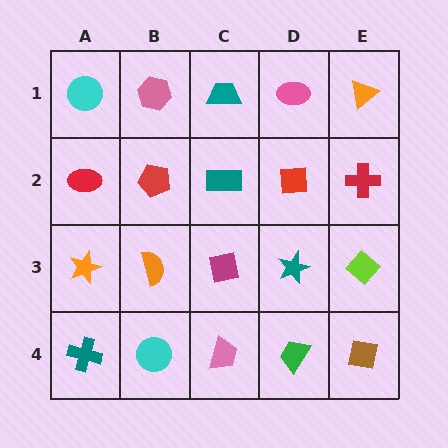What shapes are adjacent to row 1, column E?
A red cross (row 2, column E), a pink ellipse (row 1, column D).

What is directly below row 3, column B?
A cyan circle.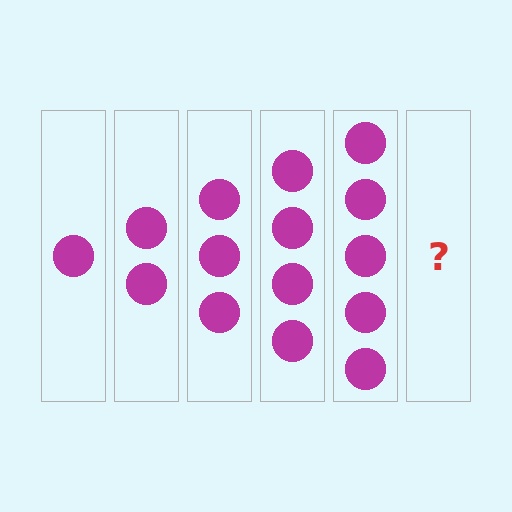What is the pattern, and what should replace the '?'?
The pattern is that each step adds one more circle. The '?' should be 6 circles.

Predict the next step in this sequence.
The next step is 6 circles.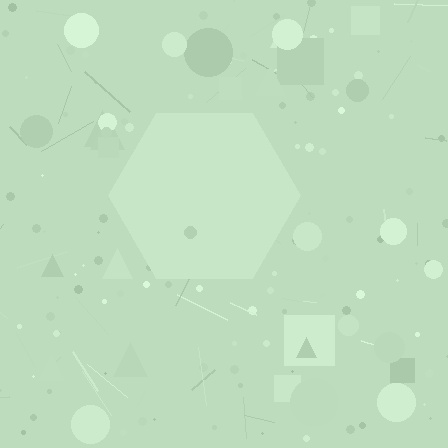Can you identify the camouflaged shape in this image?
The camouflaged shape is a hexagon.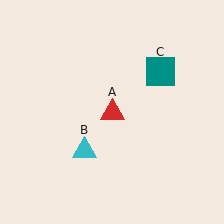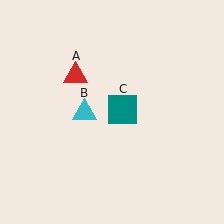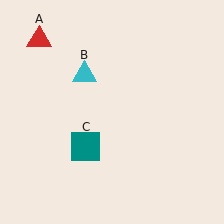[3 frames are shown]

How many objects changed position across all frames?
3 objects changed position: red triangle (object A), cyan triangle (object B), teal square (object C).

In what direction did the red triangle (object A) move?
The red triangle (object A) moved up and to the left.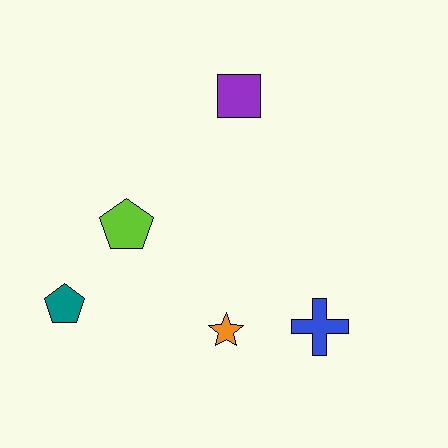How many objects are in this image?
There are 5 objects.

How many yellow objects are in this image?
There are no yellow objects.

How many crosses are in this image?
There is 1 cross.